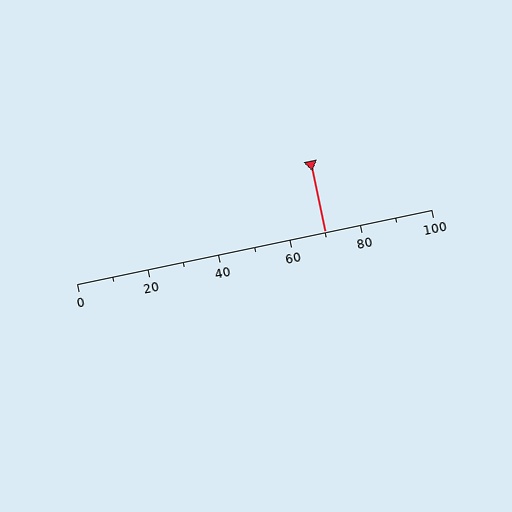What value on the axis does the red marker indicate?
The marker indicates approximately 70.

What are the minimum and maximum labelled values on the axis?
The axis runs from 0 to 100.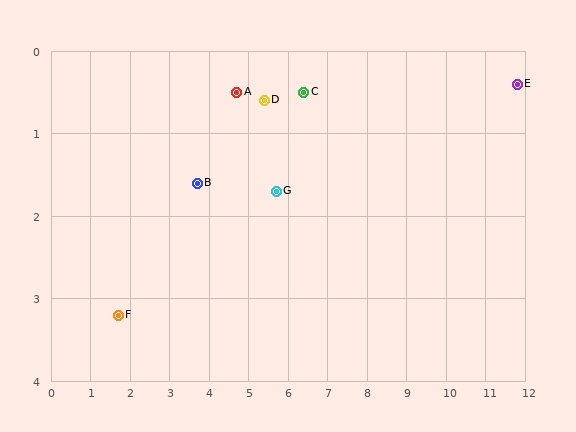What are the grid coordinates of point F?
Point F is at approximately (1.7, 3.2).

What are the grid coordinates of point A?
Point A is at approximately (4.7, 0.5).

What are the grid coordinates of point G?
Point G is at approximately (5.7, 1.7).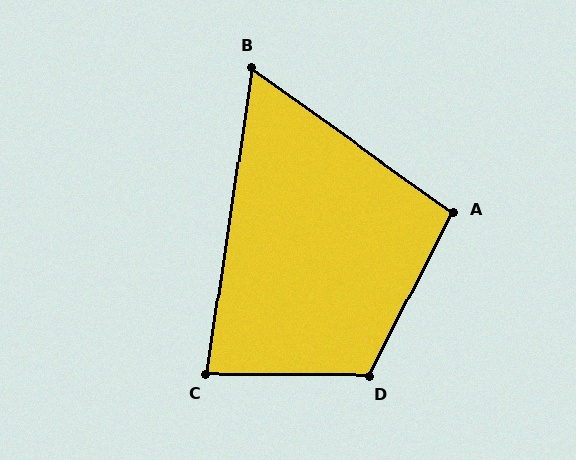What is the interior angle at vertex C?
Approximately 82 degrees (acute).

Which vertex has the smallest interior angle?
B, at approximately 63 degrees.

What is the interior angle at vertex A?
Approximately 98 degrees (obtuse).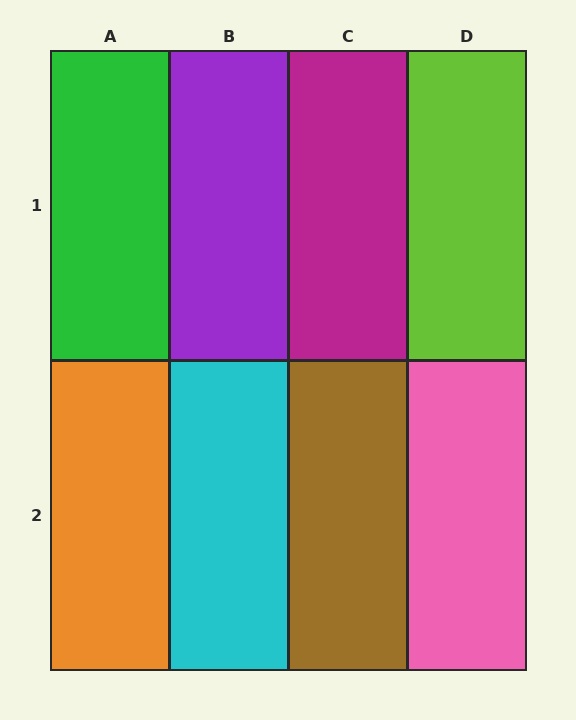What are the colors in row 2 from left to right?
Orange, cyan, brown, pink.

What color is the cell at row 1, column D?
Lime.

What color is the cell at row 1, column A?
Green.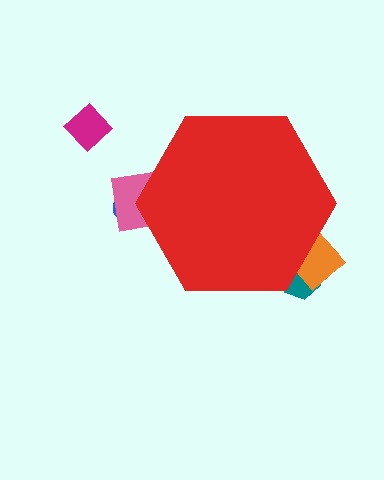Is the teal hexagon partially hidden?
Yes, the teal hexagon is partially hidden behind the red hexagon.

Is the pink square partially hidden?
Yes, the pink square is partially hidden behind the red hexagon.